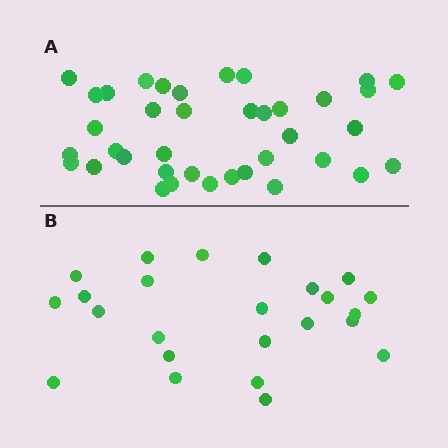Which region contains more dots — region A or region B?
Region A (the top region) has more dots.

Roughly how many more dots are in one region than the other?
Region A has approximately 15 more dots than region B.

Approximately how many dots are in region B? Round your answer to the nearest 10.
About 20 dots. (The exact count is 24, which rounds to 20.)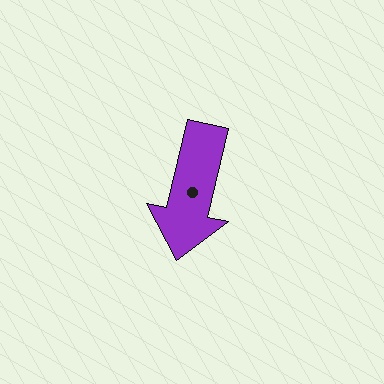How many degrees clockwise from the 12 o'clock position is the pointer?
Approximately 193 degrees.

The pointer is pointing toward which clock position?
Roughly 6 o'clock.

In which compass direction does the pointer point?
South.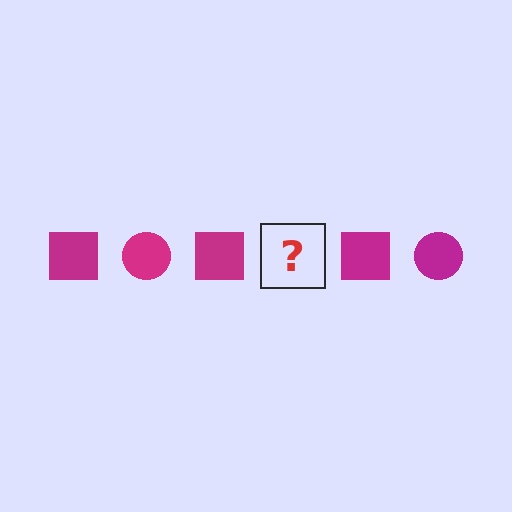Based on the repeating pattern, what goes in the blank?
The blank should be a magenta circle.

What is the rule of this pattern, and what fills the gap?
The rule is that the pattern cycles through square, circle shapes in magenta. The gap should be filled with a magenta circle.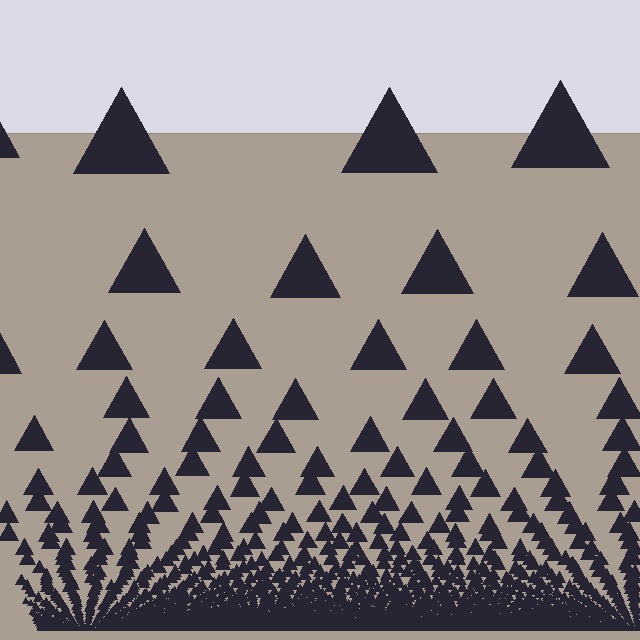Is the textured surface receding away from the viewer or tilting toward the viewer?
The surface appears to tilt toward the viewer. Texture elements get larger and sparser toward the top.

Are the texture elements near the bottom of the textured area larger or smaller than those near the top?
Smaller. The gradient is inverted — elements near the bottom are smaller and denser.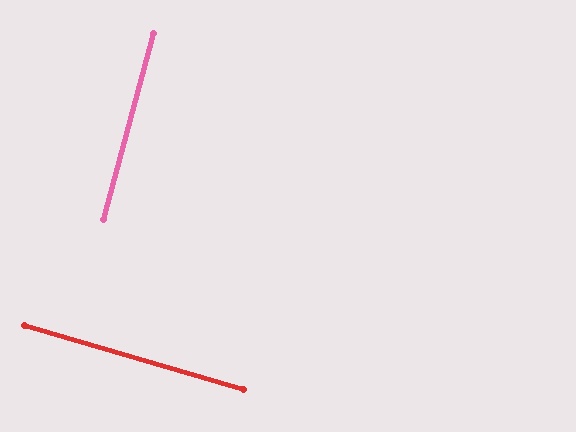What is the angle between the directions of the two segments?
Approximately 89 degrees.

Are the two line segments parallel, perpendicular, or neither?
Perpendicular — they meet at approximately 89°.